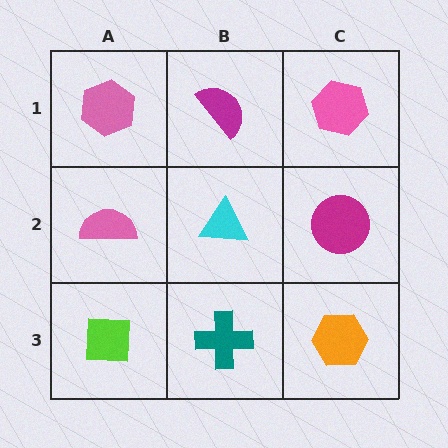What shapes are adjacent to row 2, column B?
A magenta semicircle (row 1, column B), a teal cross (row 3, column B), a pink semicircle (row 2, column A), a magenta circle (row 2, column C).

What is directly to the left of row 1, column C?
A magenta semicircle.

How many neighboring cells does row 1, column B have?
3.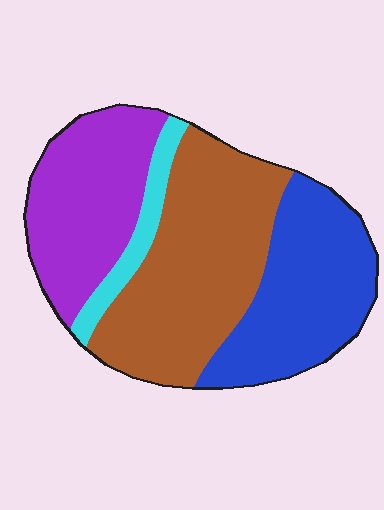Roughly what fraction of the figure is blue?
Blue covers about 30% of the figure.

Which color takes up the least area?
Cyan, at roughly 5%.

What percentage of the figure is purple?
Purple covers 26% of the figure.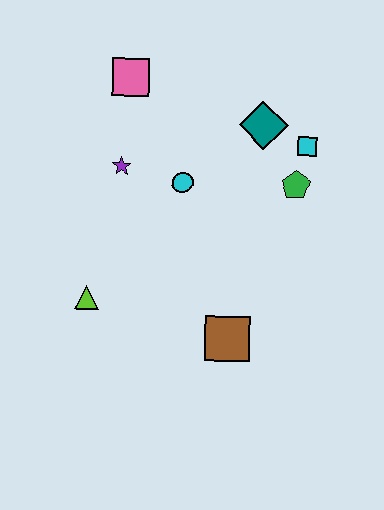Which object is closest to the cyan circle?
The purple star is closest to the cyan circle.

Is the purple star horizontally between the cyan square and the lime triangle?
Yes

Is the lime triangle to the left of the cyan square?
Yes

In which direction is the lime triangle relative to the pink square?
The lime triangle is below the pink square.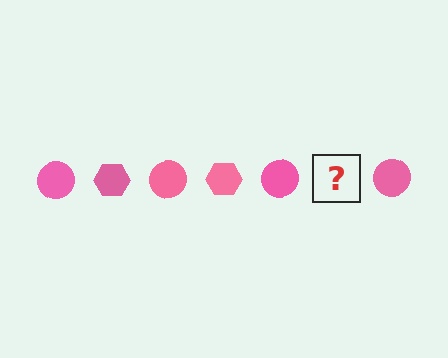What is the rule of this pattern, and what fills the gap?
The rule is that the pattern cycles through circle, hexagon shapes in pink. The gap should be filled with a pink hexagon.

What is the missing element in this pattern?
The missing element is a pink hexagon.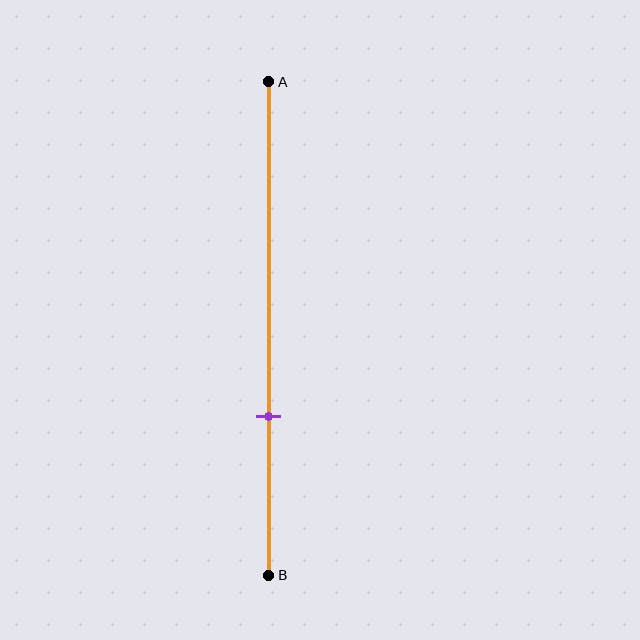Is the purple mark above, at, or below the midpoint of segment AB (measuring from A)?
The purple mark is below the midpoint of segment AB.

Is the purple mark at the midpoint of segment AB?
No, the mark is at about 70% from A, not at the 50% midpoint.